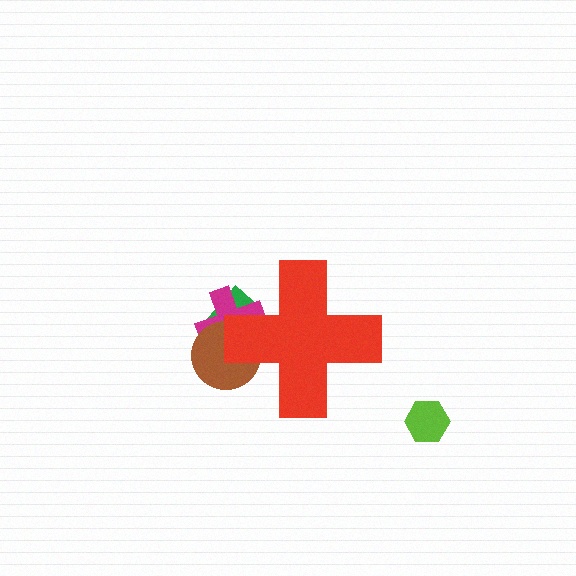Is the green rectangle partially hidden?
Yes, the green rectangle is partially hidden behind the red cross.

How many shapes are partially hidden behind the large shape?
3 shapes are partially hidden.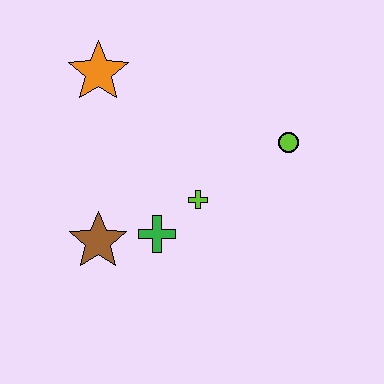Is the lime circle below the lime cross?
No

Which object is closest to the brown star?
The green cross is closest to the brown star.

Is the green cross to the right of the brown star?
Yes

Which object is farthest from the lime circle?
The brown star is farthest from the lime circle.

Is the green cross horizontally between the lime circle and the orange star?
Yes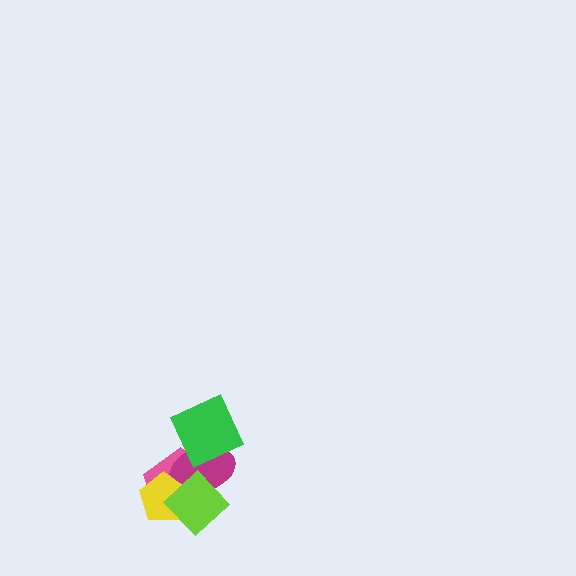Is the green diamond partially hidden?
No, no other shape covers it.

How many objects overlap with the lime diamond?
3 objects overlap with the lime diamond.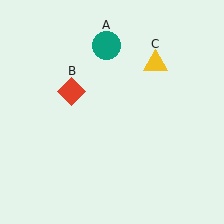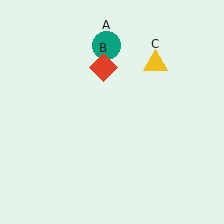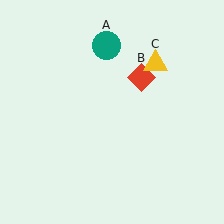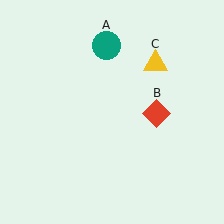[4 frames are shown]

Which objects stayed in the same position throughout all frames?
Teal circle (object A) and yellow triangle (object C) remained stationary.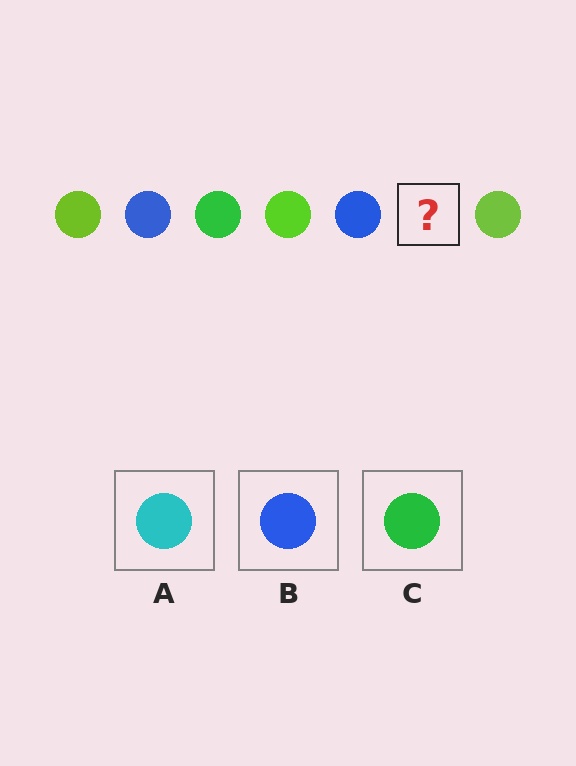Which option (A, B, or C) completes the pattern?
C.